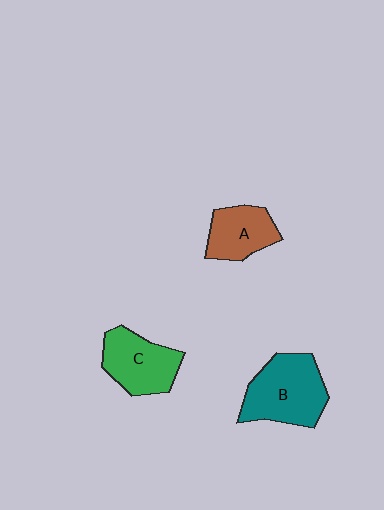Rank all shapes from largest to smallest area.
From largest to smallest: B (teal), C (green), A (brown).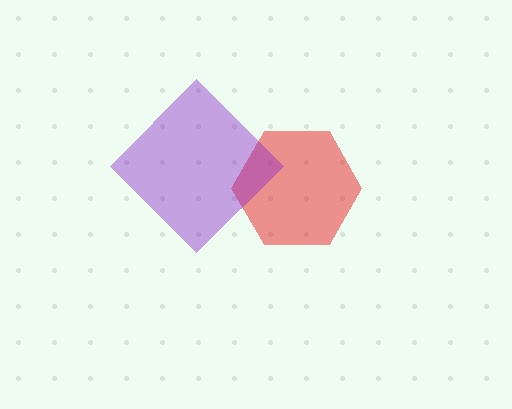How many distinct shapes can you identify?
There are 2 distinct shapes: a red hexagon, a purple diamond.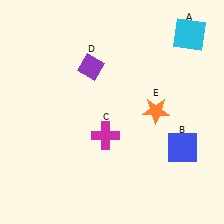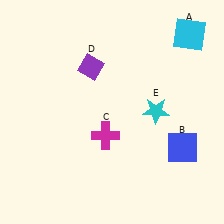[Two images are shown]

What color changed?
The star (E) changed from orange in Image 1 to cyan in Image 2.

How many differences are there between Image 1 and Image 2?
There is 1 difference between the two images.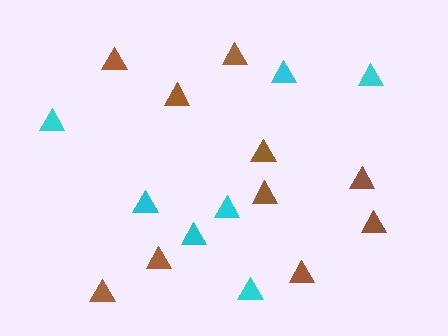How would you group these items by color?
There are 2 groups: one group of brown triangles (10) and one group of cyan triangles (7).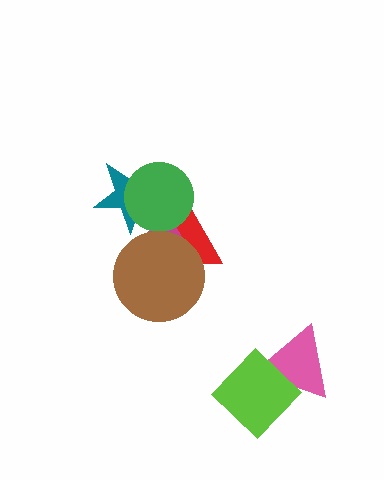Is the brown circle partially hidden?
No, no other shape covers it.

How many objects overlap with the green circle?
3 objects overlap with the green circle.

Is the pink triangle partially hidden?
Yes, it is partially covered by another shape.